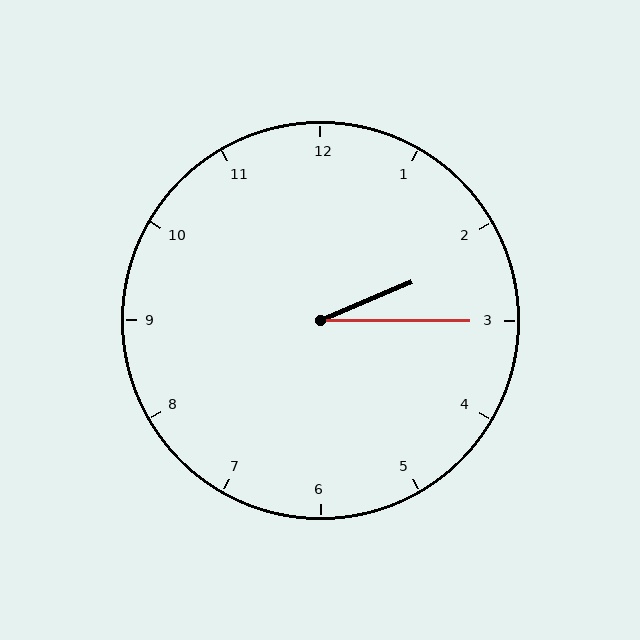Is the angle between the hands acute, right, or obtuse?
It is acute.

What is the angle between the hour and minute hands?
Approximately 22 degrees.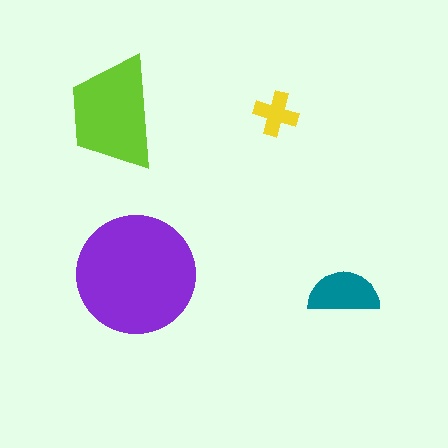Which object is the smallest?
The yellow cross.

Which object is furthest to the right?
The teal semicircle is rightmost.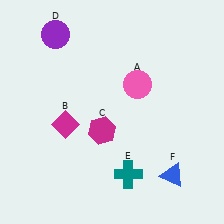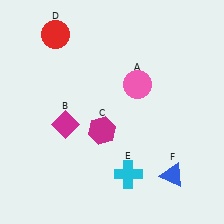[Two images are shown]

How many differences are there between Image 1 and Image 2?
There are 2 differences between the two images.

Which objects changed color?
D changed from purple to red. E changed from teal to cyan.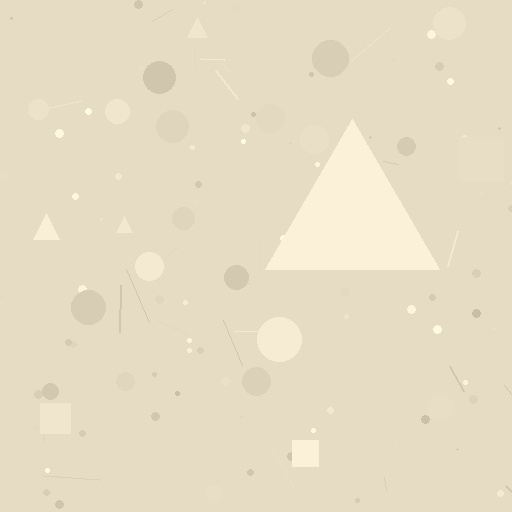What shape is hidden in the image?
A triangle is hidden in the image.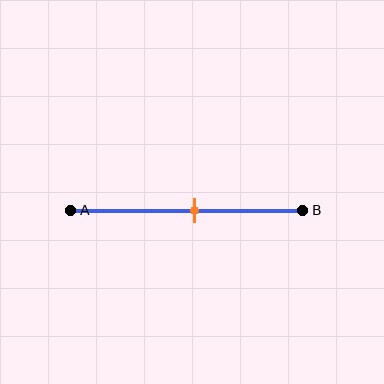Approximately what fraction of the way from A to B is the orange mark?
The orange mark is approximately 55% of the way from A to B.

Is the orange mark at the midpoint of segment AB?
No, the mark is at about 55% from A, not at the 50% midpoint.